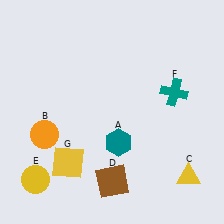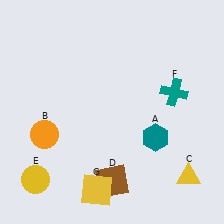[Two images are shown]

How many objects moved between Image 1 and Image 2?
2 objects moved between the two images.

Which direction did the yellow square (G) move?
The yellow square (G) moved right.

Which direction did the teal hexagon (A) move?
The teal hexagon (A) moved right.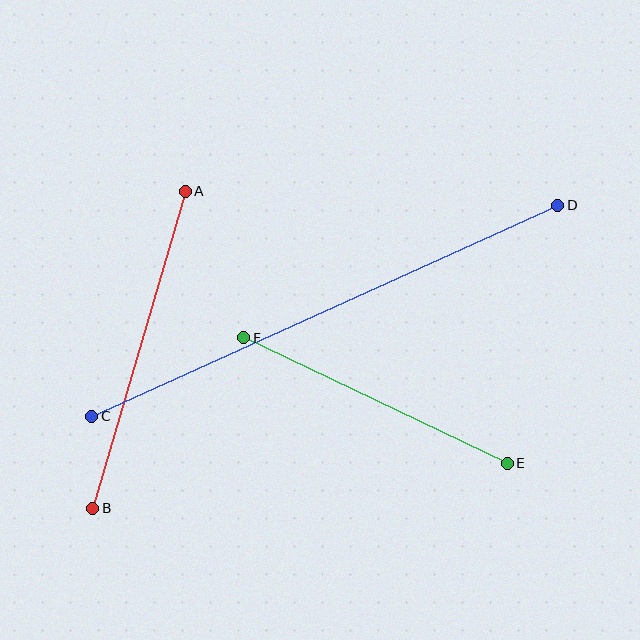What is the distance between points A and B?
The distance is approximately 330 pixels.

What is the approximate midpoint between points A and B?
The midpoint is at approximately (139, 350) pixels.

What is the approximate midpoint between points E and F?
The midpoint is at approximately (375, 400) pixels.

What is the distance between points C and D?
The distance is approximately 512 pixels.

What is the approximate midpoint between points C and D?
The midpoint is at approximately (325, 311) pixels.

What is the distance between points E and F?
The distance is approximately 292 pixels.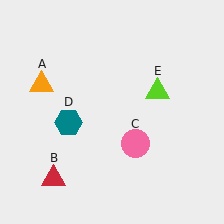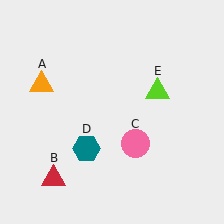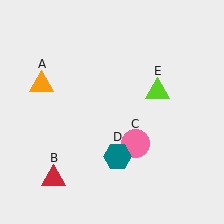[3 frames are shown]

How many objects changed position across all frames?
1 object changed position: teal hexagon (object D).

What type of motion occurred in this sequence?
The teal hexagon (object D) rotated counterclockwise around the center of the scene.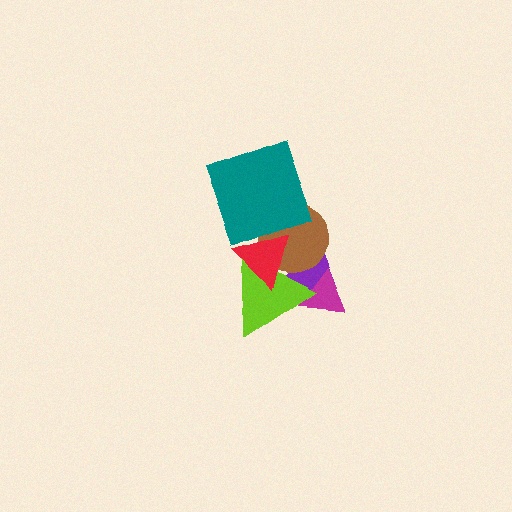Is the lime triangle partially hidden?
Yes, it is partially covered by another shape.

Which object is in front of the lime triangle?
The red triangle is in front of the lime triangle.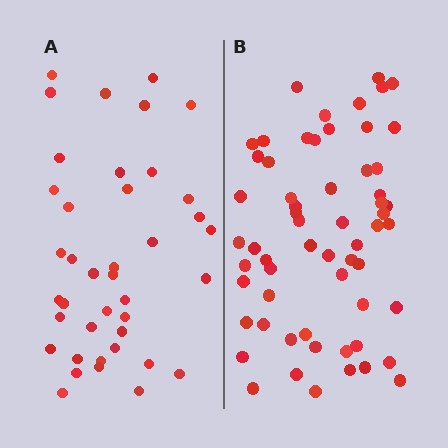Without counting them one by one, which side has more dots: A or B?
Region B (the right region) has more dots.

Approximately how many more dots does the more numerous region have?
Region B has approximately 20 more dots than region A.